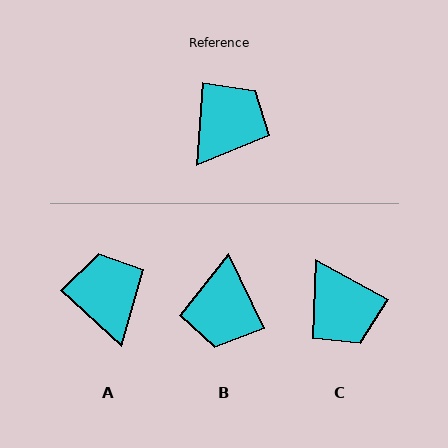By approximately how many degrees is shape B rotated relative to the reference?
Approximately 150 degrees clockwise.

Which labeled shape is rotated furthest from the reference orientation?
B, about 150 degrees away.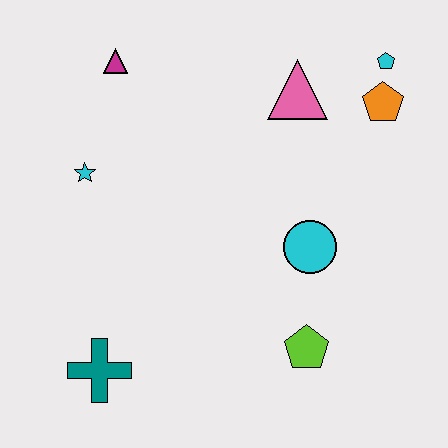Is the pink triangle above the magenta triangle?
No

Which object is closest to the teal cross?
The cyan star is closest to the teal cross.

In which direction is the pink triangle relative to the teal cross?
The pink triangle is above the teal cross.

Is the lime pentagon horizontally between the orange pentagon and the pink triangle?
Yes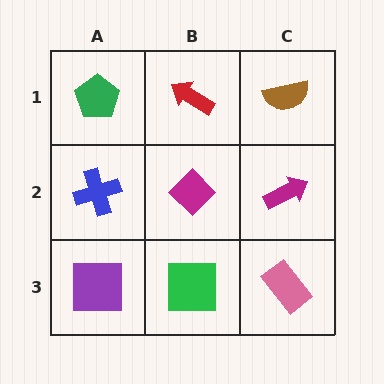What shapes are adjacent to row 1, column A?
A blue cross (row 2, column A), a red arrow (row 1, column B).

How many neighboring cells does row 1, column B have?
3.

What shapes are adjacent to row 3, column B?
A magenta diamond (row 2, column B), a purple square (row 3, column A), a pink rectangle (row 3, column C).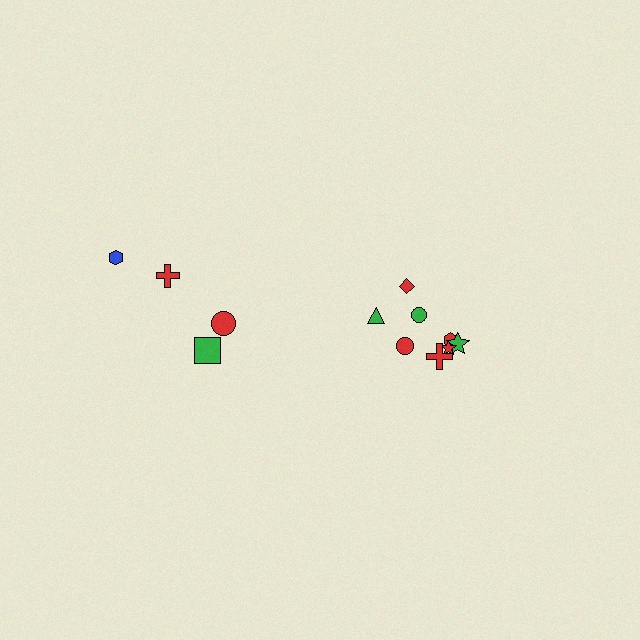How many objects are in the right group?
There are 8 objects.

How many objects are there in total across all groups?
There are 12 objects.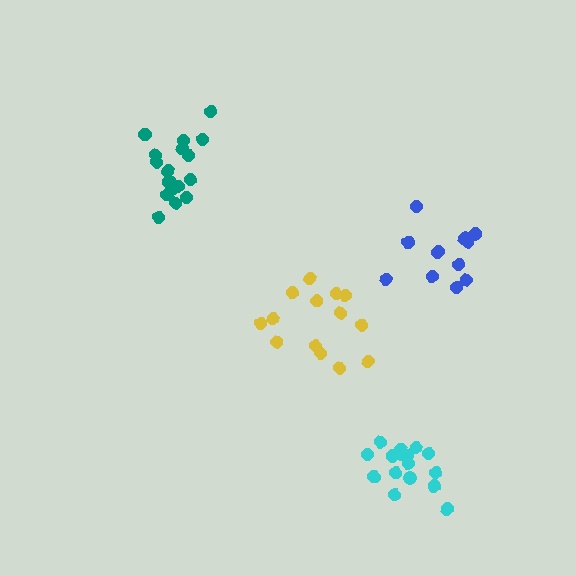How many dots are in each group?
Group 1: 14 dots, Group 2: 16 dots, Group 3: 18 dots, Group 4: 14 dots (62 total).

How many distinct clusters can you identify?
There are 4 distinct clusters.